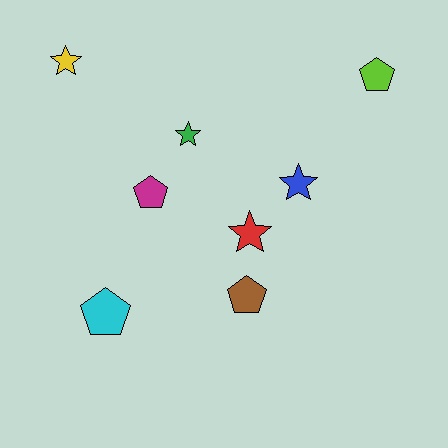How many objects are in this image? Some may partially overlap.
There are 8 objects.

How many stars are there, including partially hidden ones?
There are 4 stars.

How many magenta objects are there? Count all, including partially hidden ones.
There is 1 magenta object.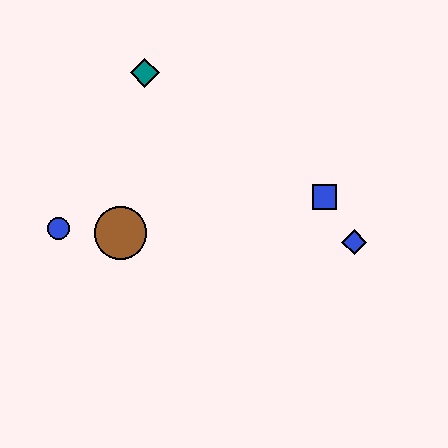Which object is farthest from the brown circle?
The blue diamond is farthest from the brown circle.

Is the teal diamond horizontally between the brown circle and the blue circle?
No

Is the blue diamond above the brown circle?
No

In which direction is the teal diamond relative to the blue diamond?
The teal diamond is to the left of the blue diamond.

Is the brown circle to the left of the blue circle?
No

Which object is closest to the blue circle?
The brown circle is closest to the blue circle.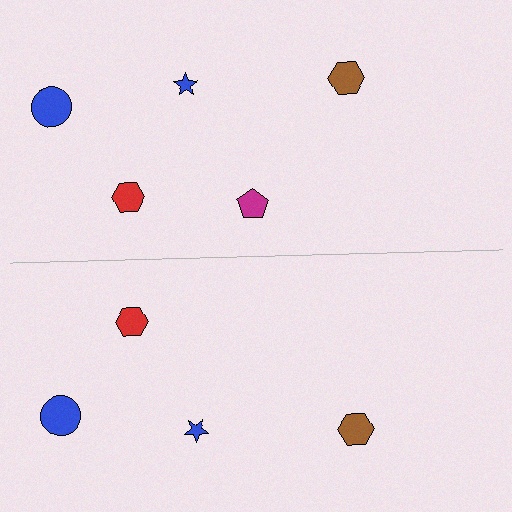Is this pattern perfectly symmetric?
No, the pattern is not perfectly symmetric. A magenta pentagon is missing from the bottom side.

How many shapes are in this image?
There are 9 shapes in this image.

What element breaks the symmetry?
A magenta pentagon is missing from the bottom side.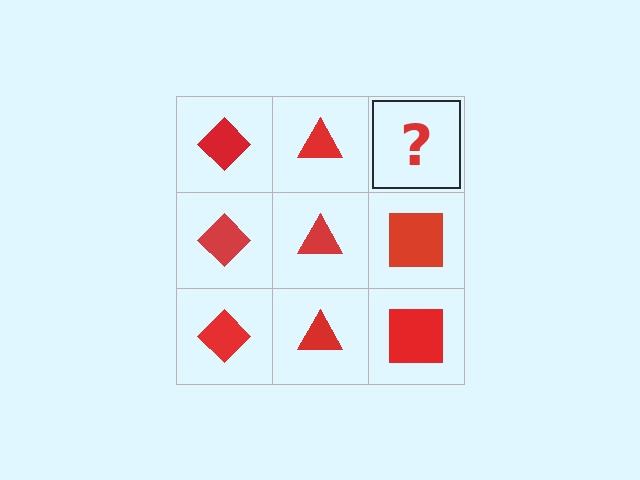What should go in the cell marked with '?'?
The missing cell should contain a red square.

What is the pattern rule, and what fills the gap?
The rule is that each column has a consistent shape. The gap should be filled with a red square.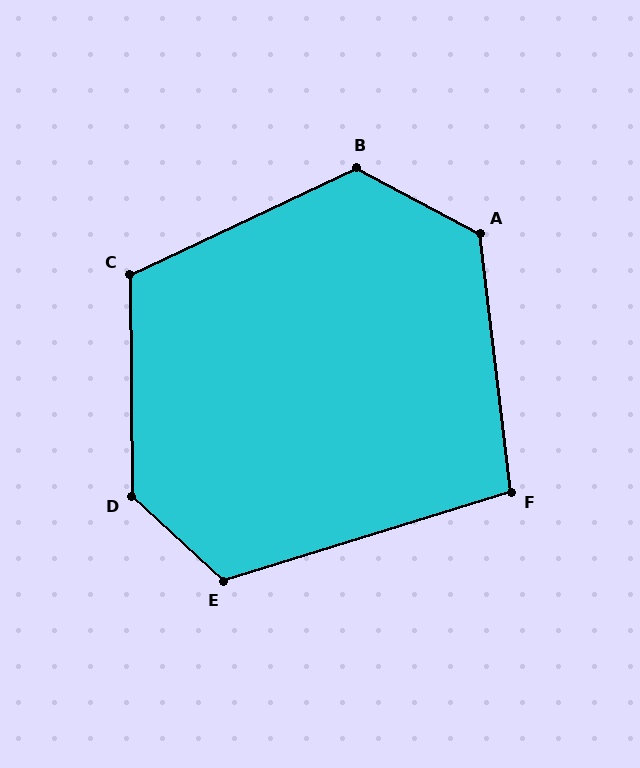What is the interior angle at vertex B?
Approximately 127 degrees (obtuse).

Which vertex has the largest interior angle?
D, at approximately 133 degrees.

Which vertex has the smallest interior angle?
F, at approximately 100 degrees.